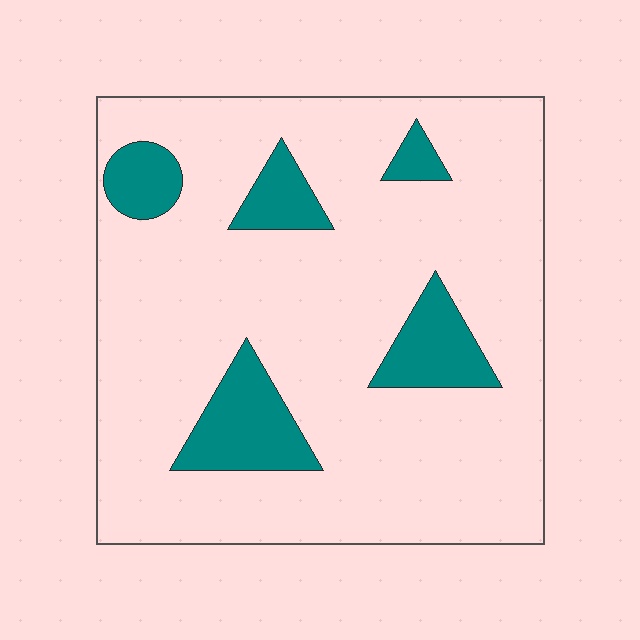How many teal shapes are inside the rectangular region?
5.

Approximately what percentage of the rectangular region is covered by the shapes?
Approximately 15%.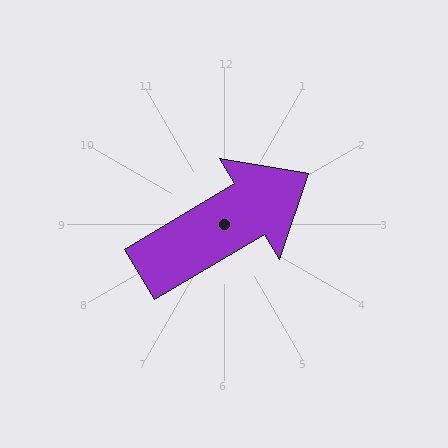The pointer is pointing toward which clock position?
Roughly 2 o'clock.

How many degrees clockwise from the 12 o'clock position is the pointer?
Approximately 59 degrees.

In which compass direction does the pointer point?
Northeast.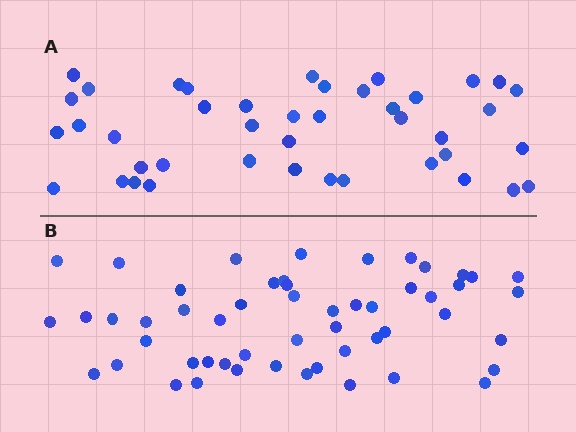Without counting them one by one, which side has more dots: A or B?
Region B (the bottom region) has more dots.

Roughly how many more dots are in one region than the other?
Region B has roughly 12 or so more dots than region A.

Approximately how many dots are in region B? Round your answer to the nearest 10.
About 50 dots. (The exact count is 53, which rounds to 50.)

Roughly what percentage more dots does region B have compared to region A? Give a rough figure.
About 25% more.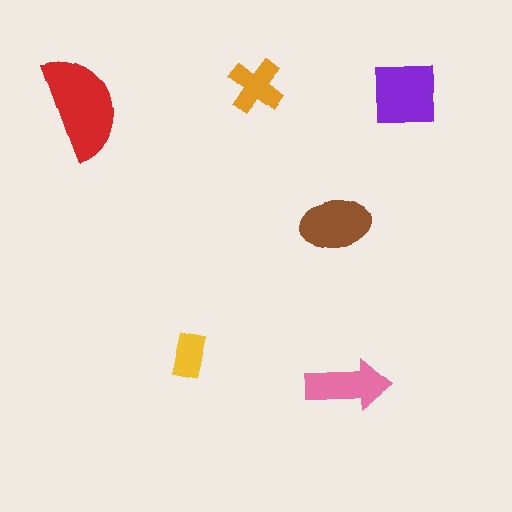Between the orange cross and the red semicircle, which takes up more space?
The red semicircle.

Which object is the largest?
The red semicircle.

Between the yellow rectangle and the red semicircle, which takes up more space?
The red semicircle.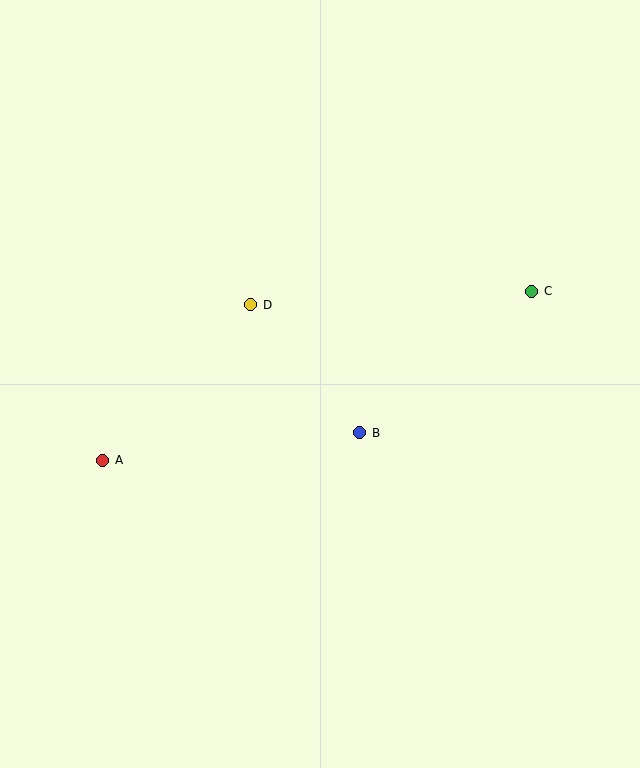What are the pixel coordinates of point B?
Point B is at (360, 433).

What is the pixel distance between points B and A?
The distance between B and A is 259 pixels.